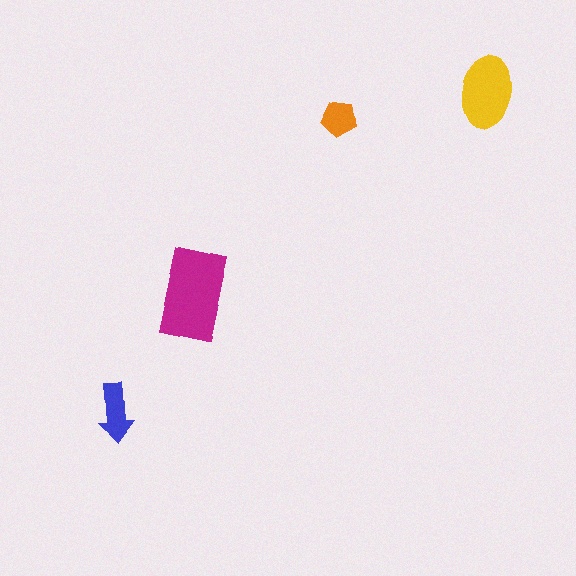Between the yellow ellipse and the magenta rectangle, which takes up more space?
The magenta rectangle.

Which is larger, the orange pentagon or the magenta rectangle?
The magenta rectangle.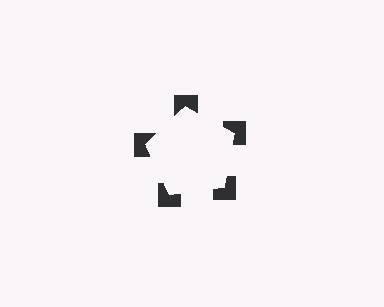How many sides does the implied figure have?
5 sides.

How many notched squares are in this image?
There are 5 — one at each vertex of the illusory pentagon.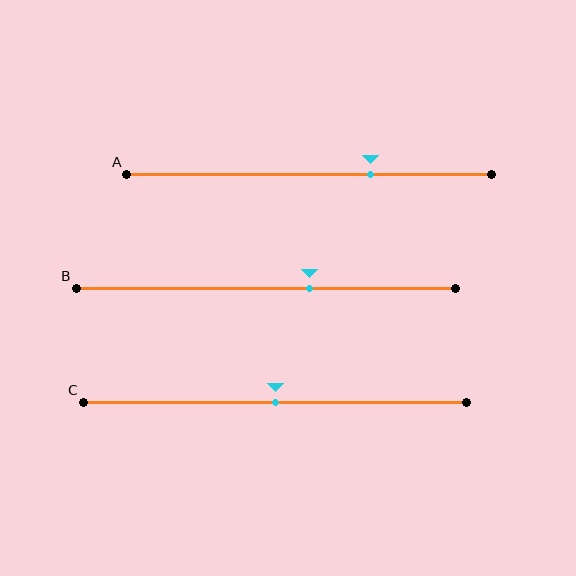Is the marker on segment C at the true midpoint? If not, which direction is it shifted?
Yes, the marker on segment C is at the true midpoint.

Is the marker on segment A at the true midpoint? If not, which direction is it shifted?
No, the marker on segment A is shifted to the right by about 17% of the segment length.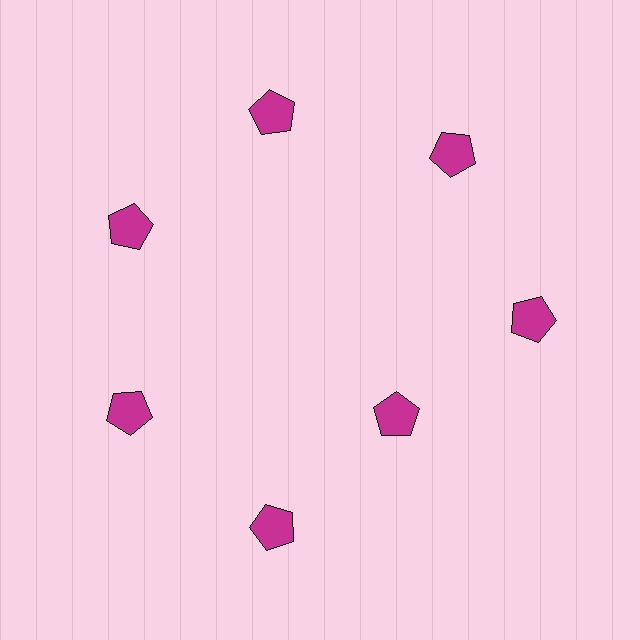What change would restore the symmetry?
The symmetry would be restored by moving it outward, back onto the ring so that all 7 pentagons sit at equal angles and equal distance from the center.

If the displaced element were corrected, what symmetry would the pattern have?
It would have 7-fold rotational symmetry — the pattern would map onto itself every 51 degrees.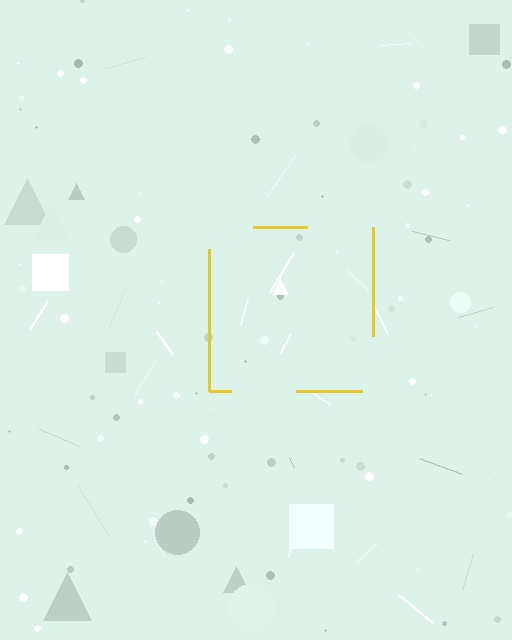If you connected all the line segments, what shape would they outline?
They would outline a square.